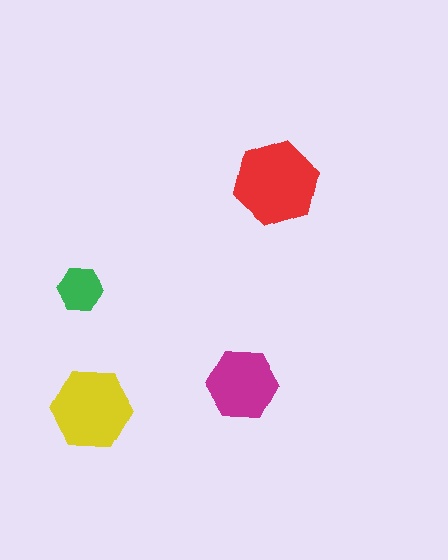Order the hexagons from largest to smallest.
the red one, the yellow one, the magenta one, the green one.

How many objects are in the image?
There are 4 objects in the image.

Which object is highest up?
The red hexagon is topmost.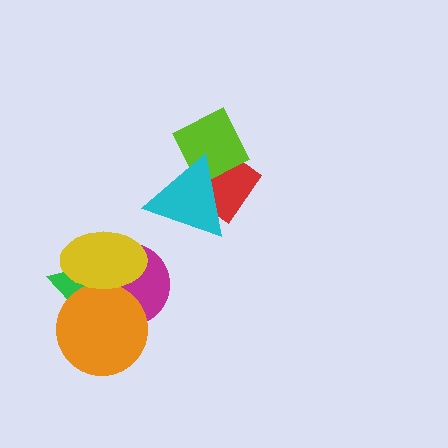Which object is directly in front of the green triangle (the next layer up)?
The magenta circle is directly in front of the green triangle.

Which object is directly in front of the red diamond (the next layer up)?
The lime diamond is directly in front of the red diamond.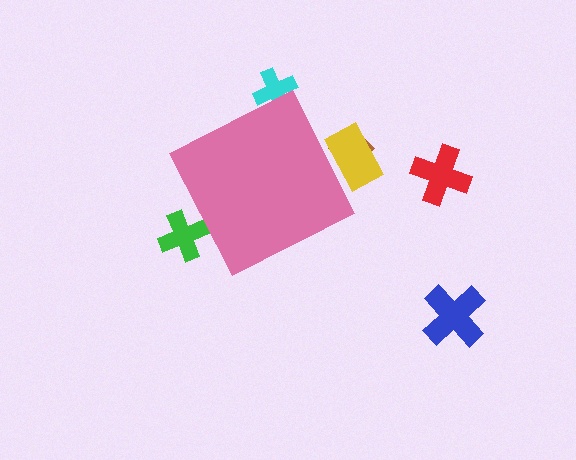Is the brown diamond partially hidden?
Yes, the brown diamond is partially hidden behind the pink diamond.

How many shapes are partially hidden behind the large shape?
4 shapes are partially hidden.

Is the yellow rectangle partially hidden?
Yes, the yellow rectangle is partially hidden behind the pink diamond.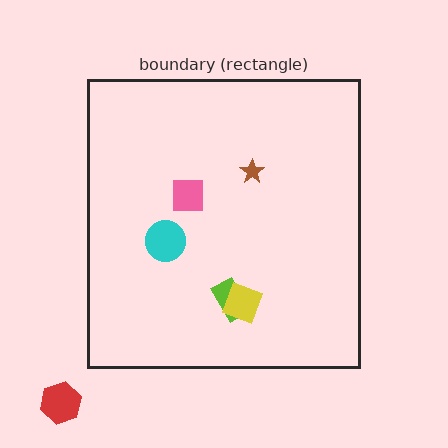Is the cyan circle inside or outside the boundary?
Inside.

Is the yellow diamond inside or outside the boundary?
Inside.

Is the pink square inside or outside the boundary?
Inside.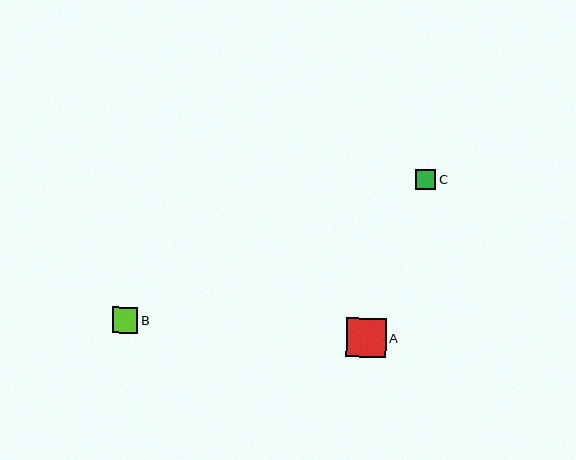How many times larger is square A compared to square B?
Square A is approximately 1.5 times the size of square B.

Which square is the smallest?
Square C is the smallest with a size of approximately 20 pixels.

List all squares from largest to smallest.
From largest to smallest: A, B, C.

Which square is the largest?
Square A is the largest with a size of approximately 40 pixels.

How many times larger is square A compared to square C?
Square A is approximately 2.0 times the size of square C.